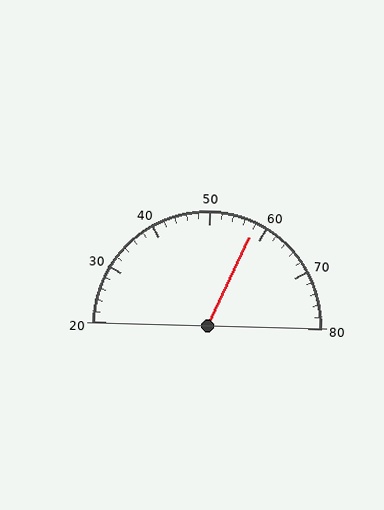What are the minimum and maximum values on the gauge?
The gauge ranges from 20 to 80.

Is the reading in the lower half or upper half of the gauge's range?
The reading is in the upper half of the range (20 to 80).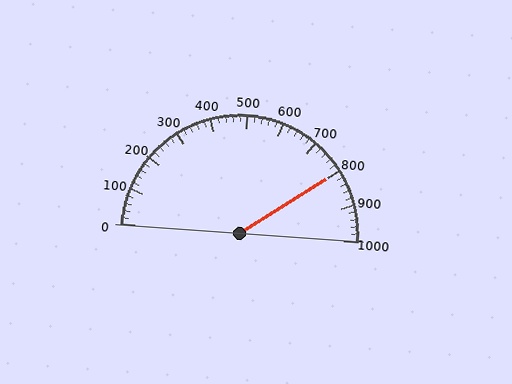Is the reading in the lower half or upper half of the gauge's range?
The reading is in the upper half of the range (0 to 1000).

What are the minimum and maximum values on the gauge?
The gauge ranges from 0 to 1000.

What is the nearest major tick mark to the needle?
The nearest major tick mark is 800.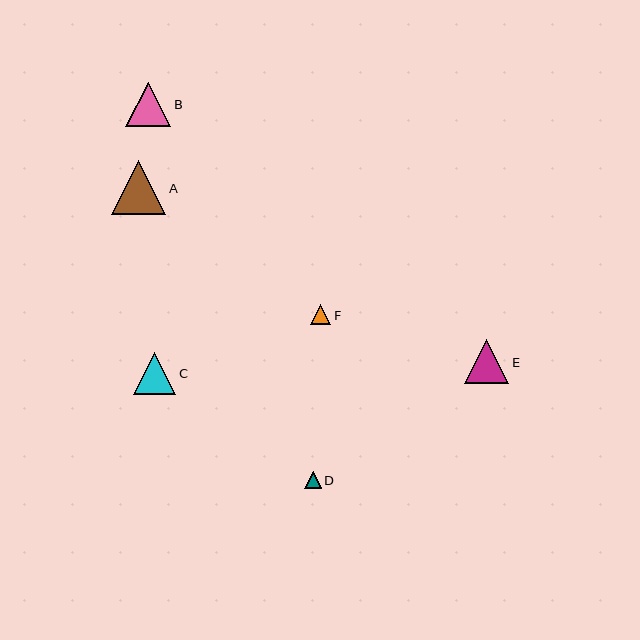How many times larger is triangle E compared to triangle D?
Triangle E is approximately 2.7 times the size of triangle D.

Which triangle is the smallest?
Triangle D is the smallest with a size of approximately 16 pixels.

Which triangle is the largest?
Triangle A is the largest with a size of approximately 54 pixels.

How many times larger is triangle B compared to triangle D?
Triangle B is approximately 2.7 times the size of triangle D.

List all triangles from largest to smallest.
From largest to smallest: A, B, E, C, F, D.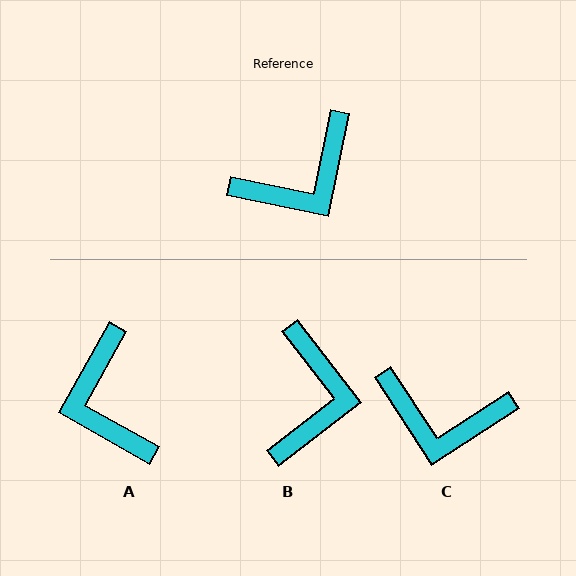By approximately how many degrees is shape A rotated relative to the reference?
Approximately 108 degrees clockwise.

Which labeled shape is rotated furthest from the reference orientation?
A, about 108 degrees away.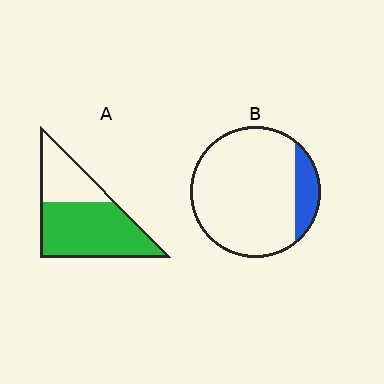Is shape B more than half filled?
No.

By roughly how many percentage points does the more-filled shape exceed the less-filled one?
By roughly 50 percentage points (A over B).